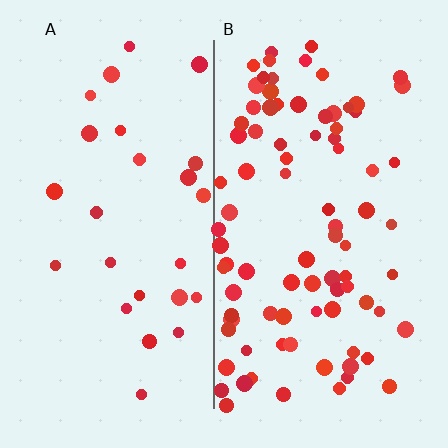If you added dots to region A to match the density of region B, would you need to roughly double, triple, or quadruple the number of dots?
Approximately triple.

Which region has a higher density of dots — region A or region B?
B (the right).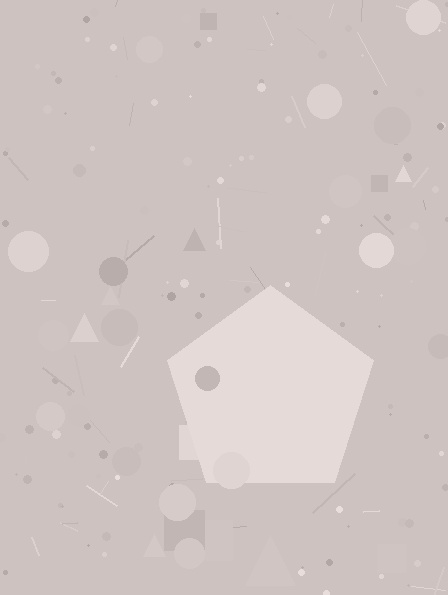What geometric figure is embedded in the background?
A pentagon is embedded in the background.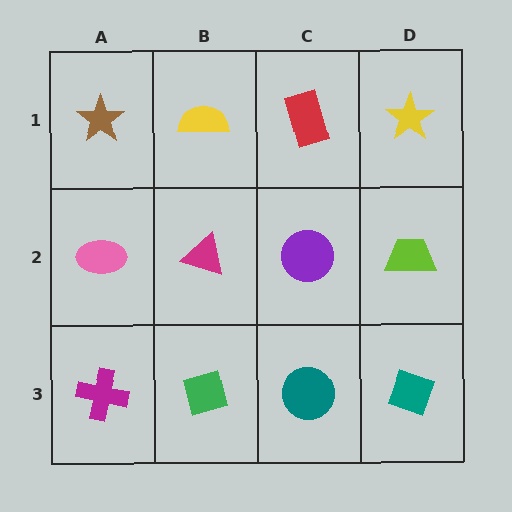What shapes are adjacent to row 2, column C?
A red rectangle (row 1, column C), a teal circle (row 3, column C), a magenta triangle (row 2, column B), a lime trapezoid (row 2, column D).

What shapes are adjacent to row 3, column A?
A pink ellipse (row 2, column A), a green diamond (row 3, column B).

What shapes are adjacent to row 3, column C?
A purple circle (row 2, column C), a green diamond (row 3, column B), a teal diamond (row 3, column D).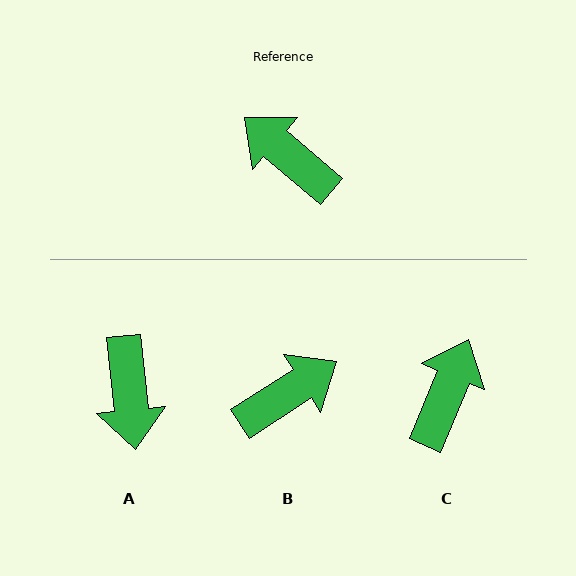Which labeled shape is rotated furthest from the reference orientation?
A, about 136 degrees away.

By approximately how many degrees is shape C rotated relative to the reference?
Approximately 72 degrees clockwise.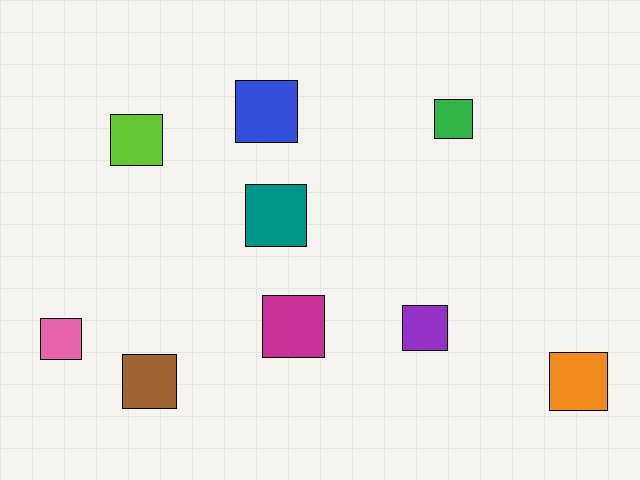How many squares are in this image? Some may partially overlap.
There are 9 squares.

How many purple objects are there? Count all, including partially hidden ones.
There is 1 purple object.